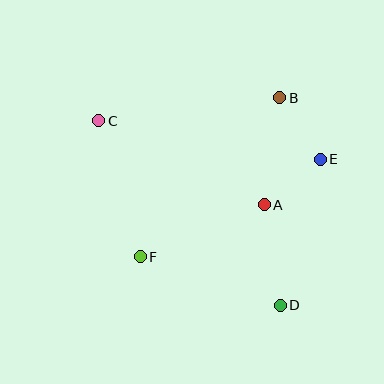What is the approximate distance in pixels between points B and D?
The distance between B and D is approximately 208 pixels.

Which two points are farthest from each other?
Points C and D are farthest from each other.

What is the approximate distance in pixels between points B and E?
The distance between B and E is approximately 74 pixels.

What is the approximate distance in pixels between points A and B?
The distance between A and B is approximately 108 pixels.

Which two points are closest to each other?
Points A and E are closest to each other.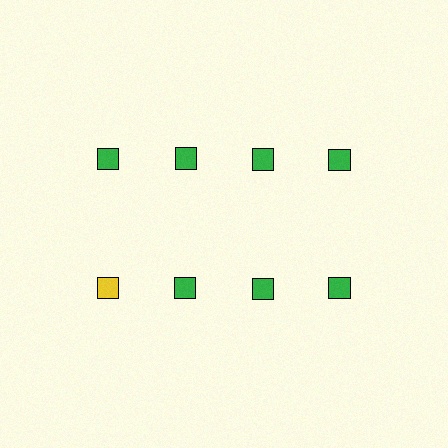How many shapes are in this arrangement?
There are 8 shapes arranged in a grid pattern.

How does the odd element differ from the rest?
It has a different color: yellow instead of green.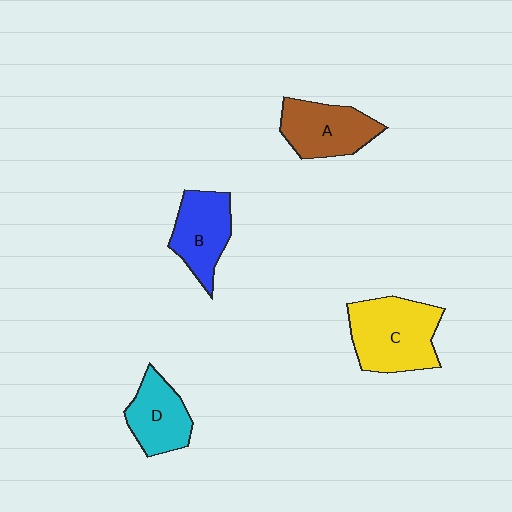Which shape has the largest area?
Shape C (yellow).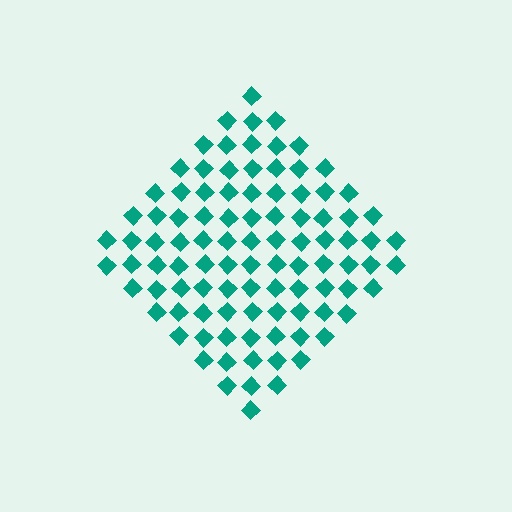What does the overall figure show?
The overall figure shows a diamond.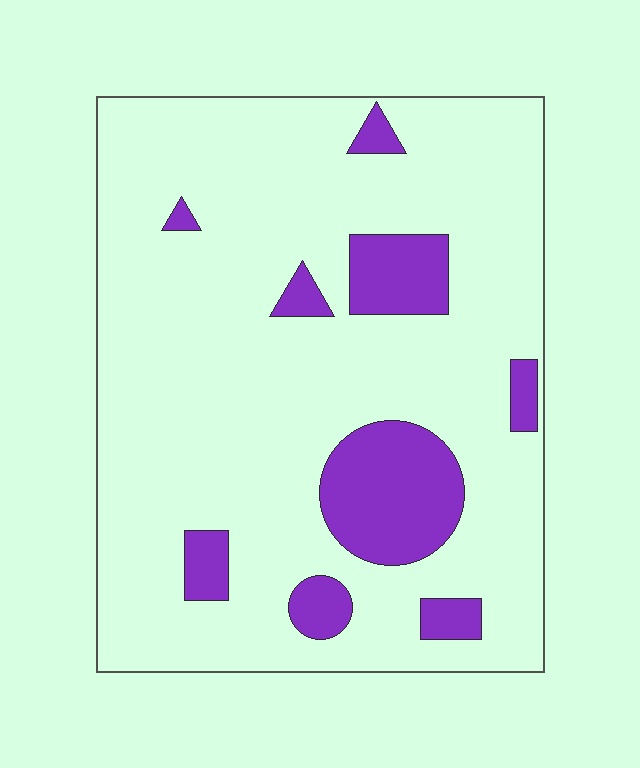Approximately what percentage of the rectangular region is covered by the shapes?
Approximately 15%.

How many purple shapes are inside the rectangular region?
9.